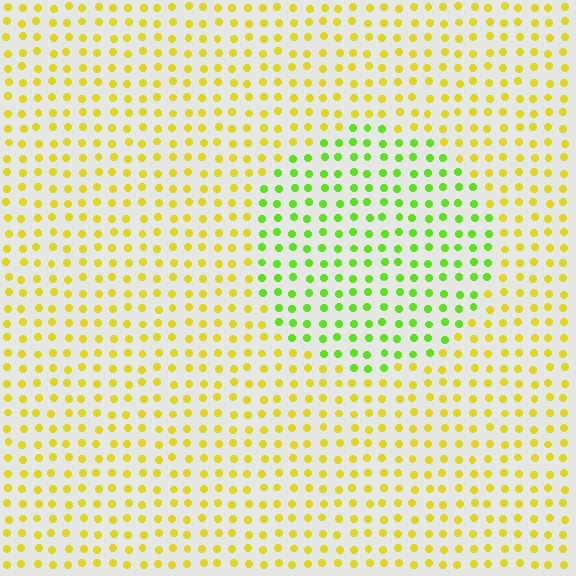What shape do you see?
I see a circle.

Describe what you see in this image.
The image is filled with small yellow elements in a uniform arrangement. A circle-shaped region is visible where the elements are tinted to a slightly different hue, forming a subtle color boundary.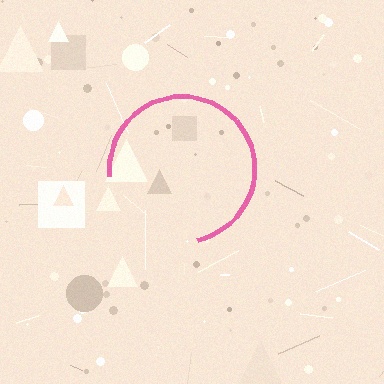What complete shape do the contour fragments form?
The contour fragments form a circle.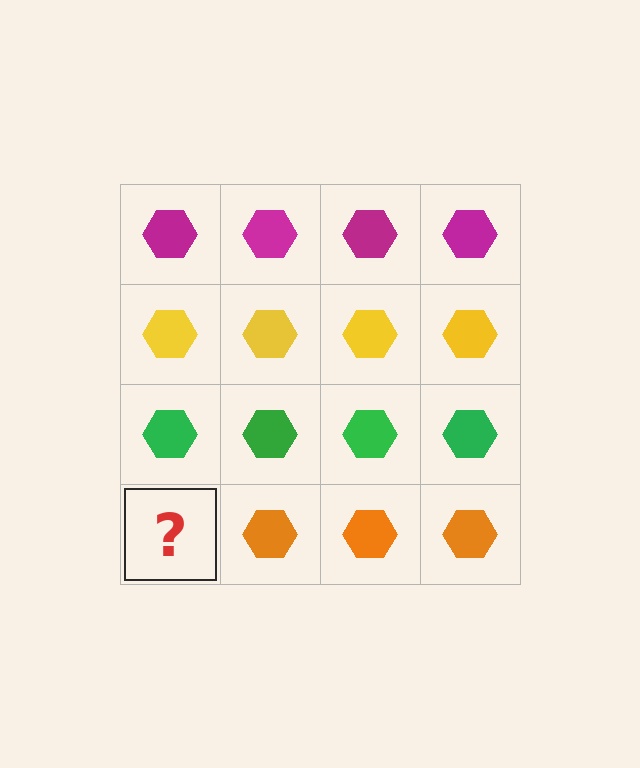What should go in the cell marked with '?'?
The missing cell should contain an orange hexagon.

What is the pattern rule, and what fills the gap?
The rule is that each row has a consistent color. The gap should be filled with an orange hexagon.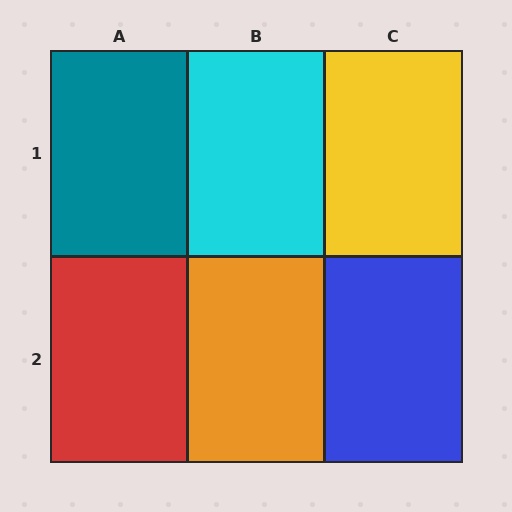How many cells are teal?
1 cell is teal.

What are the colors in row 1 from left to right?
Teal, cyan, yellow.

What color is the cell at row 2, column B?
Orange.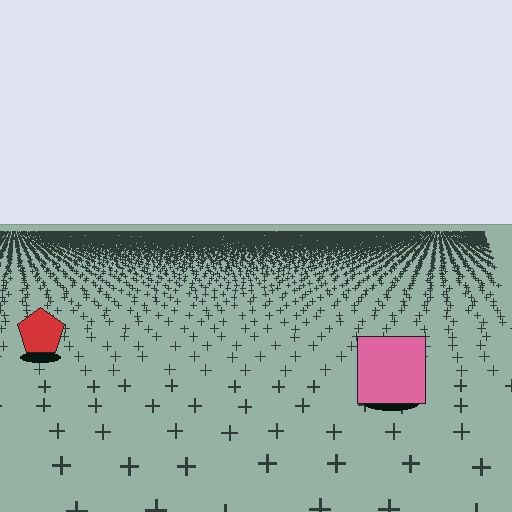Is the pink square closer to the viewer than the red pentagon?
Yes. The pink square is closer — you can tell from the texture gradient: the ground texture is coarser near it.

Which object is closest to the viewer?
The pink square is closest. The texture marks near it are larger and more spread out.